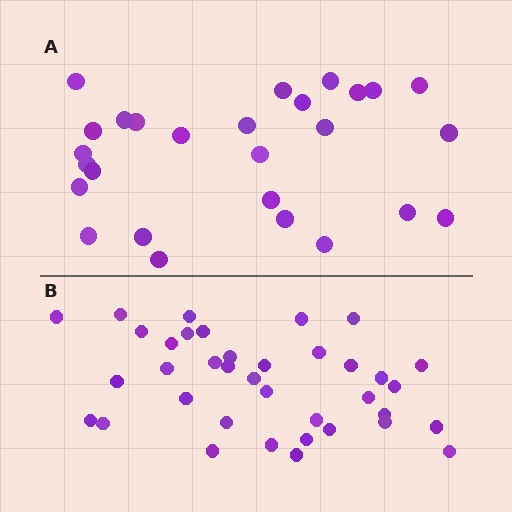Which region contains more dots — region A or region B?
Region B (the bottom region) has more dots.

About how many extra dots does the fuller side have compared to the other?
Region B has roughly 10 or so more dots than region A.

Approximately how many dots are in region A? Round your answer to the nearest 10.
About 30 dots. (The exact count is 27, which rounds to 30.)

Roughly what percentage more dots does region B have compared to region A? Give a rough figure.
About 35% more.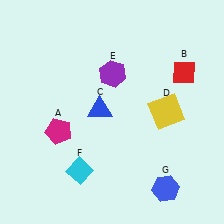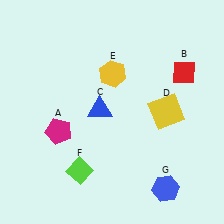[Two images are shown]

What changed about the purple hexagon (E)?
In Image 1, E is purple. In Image 2, it changed to yellow.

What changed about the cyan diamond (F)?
In Image 1, F is cyan. In Image 2, it changed to lime.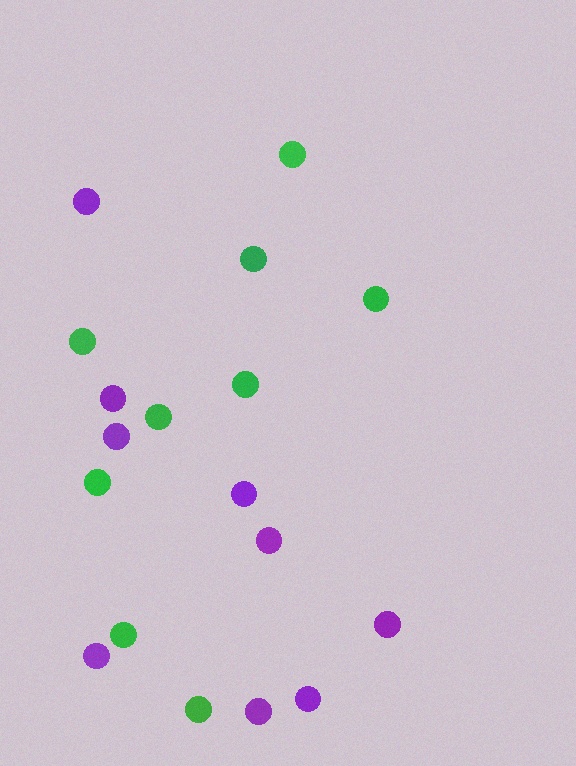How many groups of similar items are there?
There are 2 groups: one group of purple circles (9) and one group of green circles (9).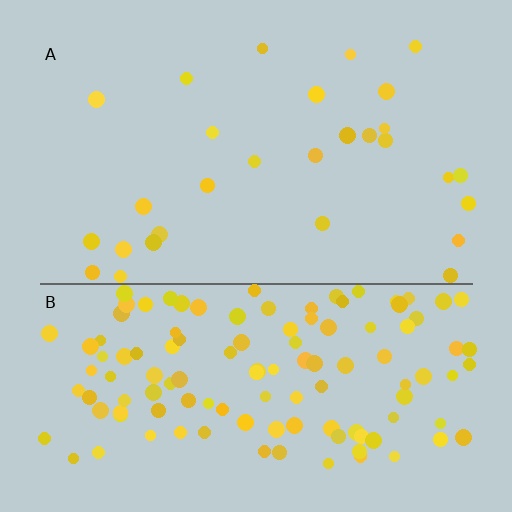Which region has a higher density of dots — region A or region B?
B (the bottom).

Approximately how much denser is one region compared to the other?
Approximately 4.4× — region B over region A.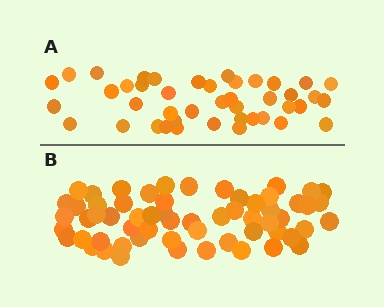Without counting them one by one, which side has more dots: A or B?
Region B (the bottom region) has more dots.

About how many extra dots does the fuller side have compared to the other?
Region B has approximately 15 more dots than region A.